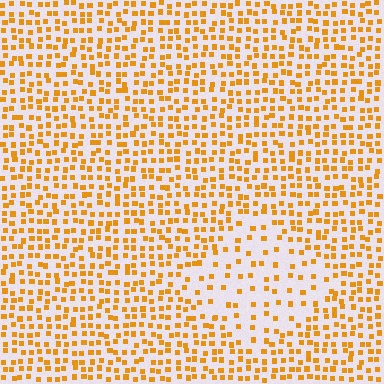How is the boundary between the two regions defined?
The boundary is defined by a change in element density (approximately 2.2x ratio). All elements are the same color, size, and shape.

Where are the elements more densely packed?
The elements are more densely packed outside the diamond boundary.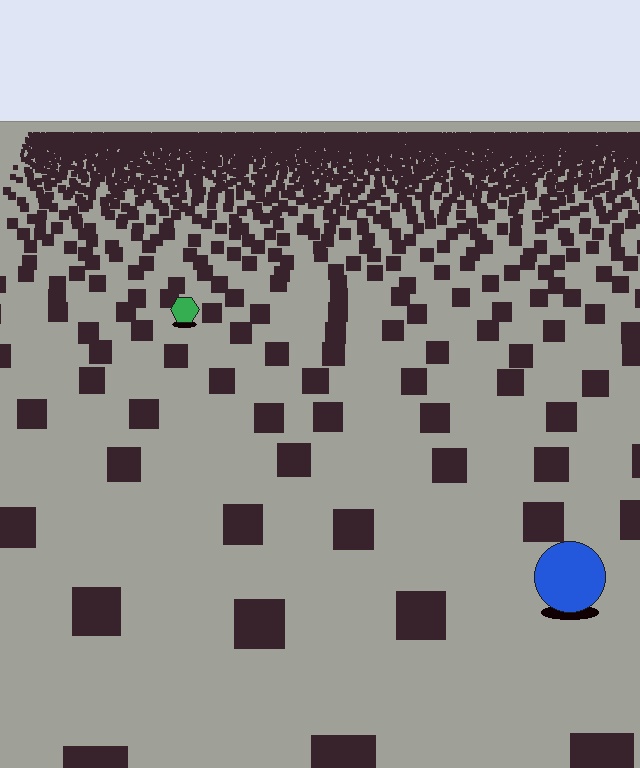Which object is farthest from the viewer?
The green hexagon is farthest from the viewer. It appears smaller and the ground texture around it is denser.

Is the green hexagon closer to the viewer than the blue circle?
No. The blue circle is closer — you can tell from the texture gradient: the ground texture is coarser near it.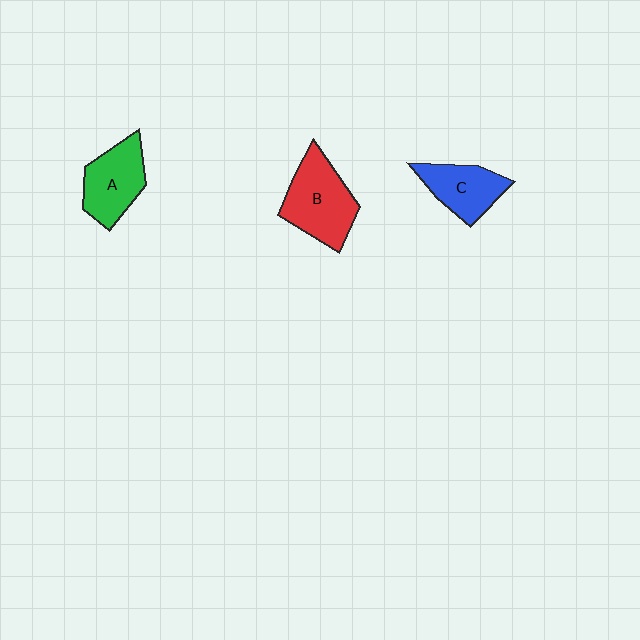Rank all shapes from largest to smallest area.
From largest to smallest: B (red), A (green), C (blue).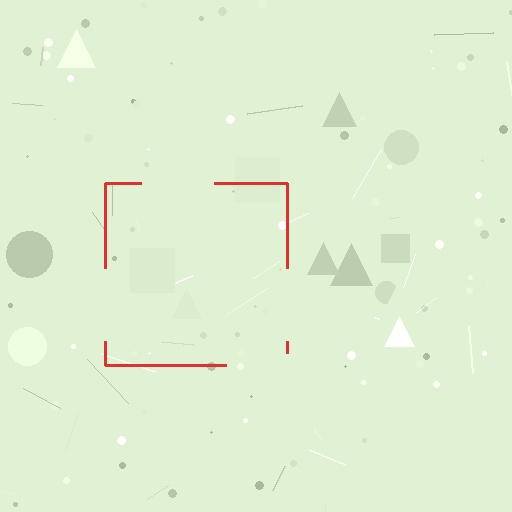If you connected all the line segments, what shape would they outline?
They would outline a square.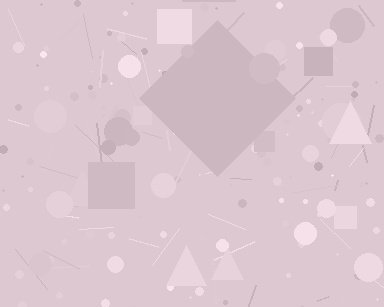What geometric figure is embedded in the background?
A diamond is embedded in the background.